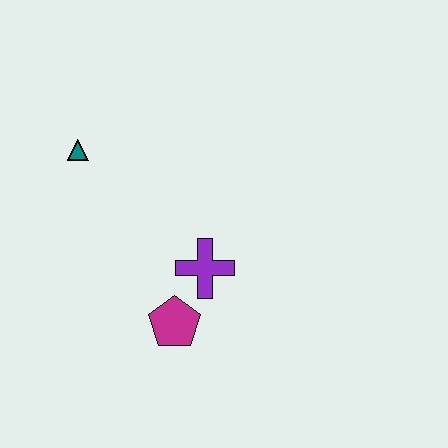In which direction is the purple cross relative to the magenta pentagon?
The purple cross is above the magenta pentagon.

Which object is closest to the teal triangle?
The purple cross is closest to the teal triangle.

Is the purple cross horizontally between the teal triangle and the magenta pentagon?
No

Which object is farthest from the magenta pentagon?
The teal triangle is farthest from the magenta pentagon.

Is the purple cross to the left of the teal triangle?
No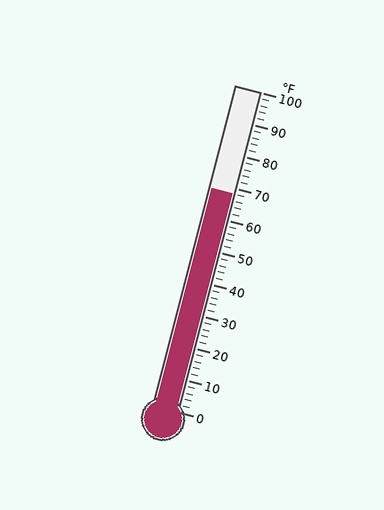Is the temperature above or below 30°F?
The temperature is above 30°F.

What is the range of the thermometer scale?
The thermometer scale ranges from 0°F to 100°F.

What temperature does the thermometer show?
The thermometer shows approximately 68°F.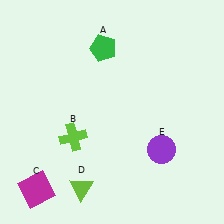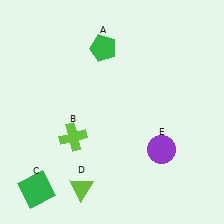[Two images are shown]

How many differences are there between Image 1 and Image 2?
There is 1 difference between the two images.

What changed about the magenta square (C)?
In Image 1, C is magenta. In Image 2, it changed to green.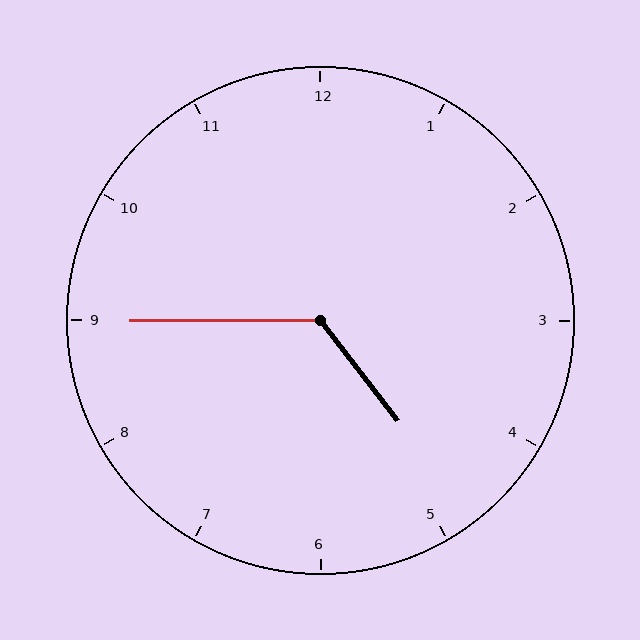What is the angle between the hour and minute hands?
Approximately 128 degrees.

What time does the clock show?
4:45.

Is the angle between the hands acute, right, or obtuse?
It is obtuse.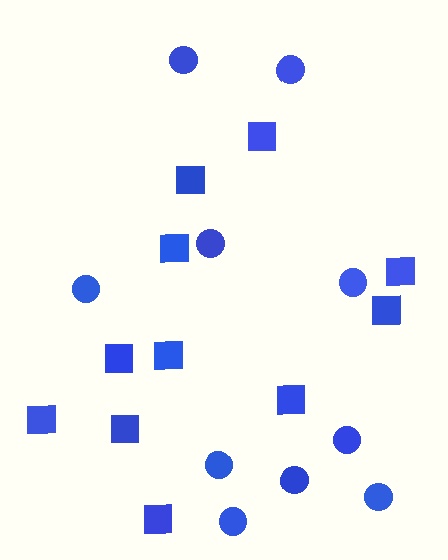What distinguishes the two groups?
There are 2 groups: one group of circles (10) and one group of squares (11).